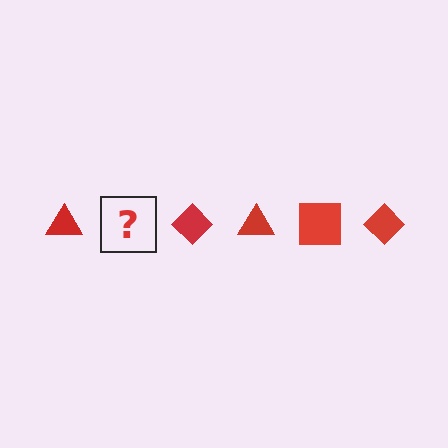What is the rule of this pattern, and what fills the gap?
The rule is that the pattern cycles through triangle, square, diamond shapes in red. The gap should be filled with a red square.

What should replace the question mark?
The question mark should be replaced with a red square.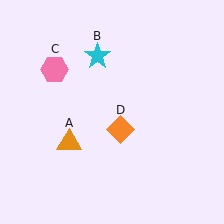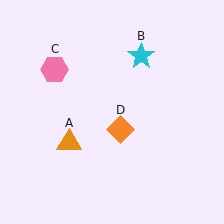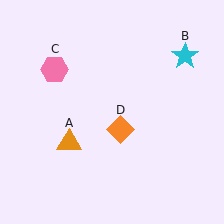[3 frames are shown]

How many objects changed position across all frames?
1 object changed position: cyan star (object B).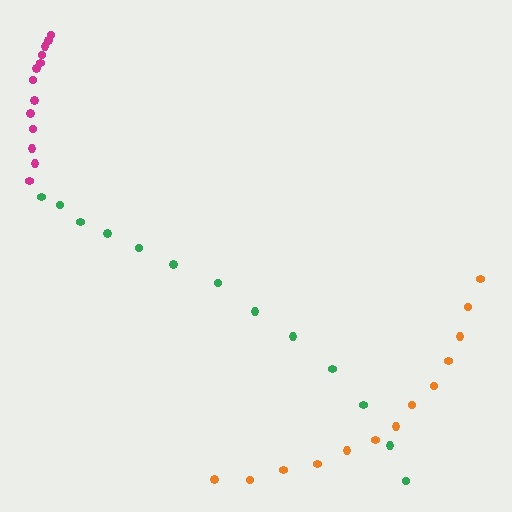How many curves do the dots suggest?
There are 3 distinct paths.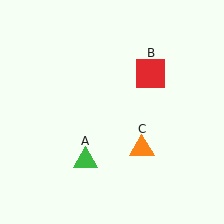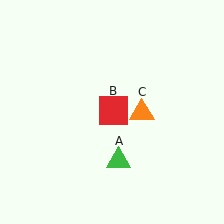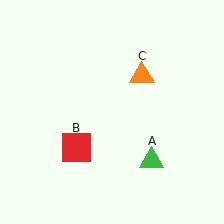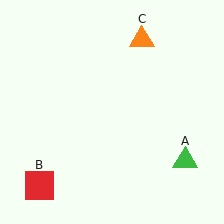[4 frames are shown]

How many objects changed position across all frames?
3 objects changed position: green triangle (object A), red square (object B), orange triangle (object C).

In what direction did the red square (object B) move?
The red square (object B) moved down and to the left.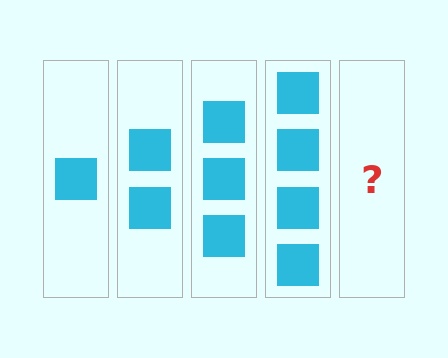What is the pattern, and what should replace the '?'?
The pattern is that each step adds one more square. The '?' should be 5 squares.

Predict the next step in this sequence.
The next step is 5 squares.